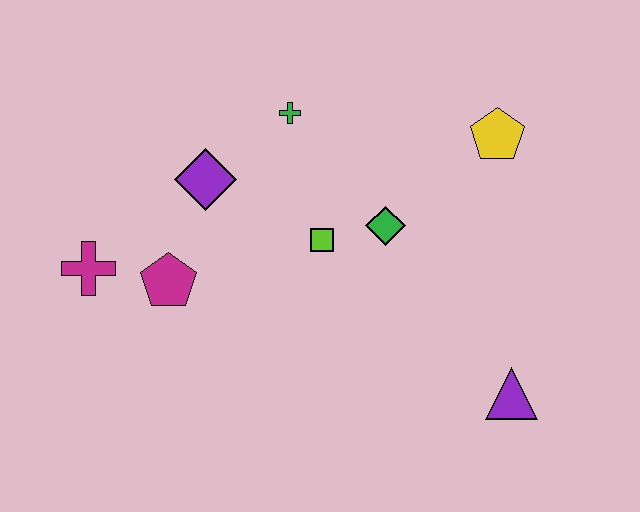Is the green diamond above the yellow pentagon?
No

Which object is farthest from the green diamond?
The magenta cross is farthest from the green diamond.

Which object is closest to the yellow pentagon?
The green diamond is closest to the yellow pentagon.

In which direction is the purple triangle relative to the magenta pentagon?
The purple triangle is to the right of the magenta pentagon.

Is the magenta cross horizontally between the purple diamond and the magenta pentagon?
No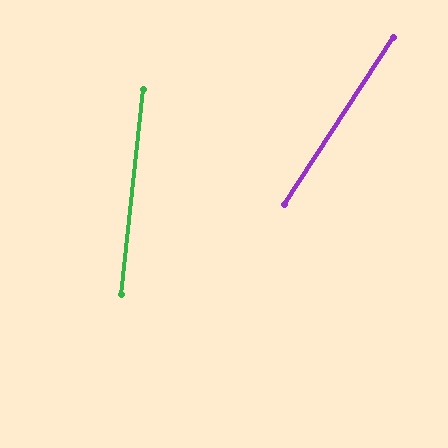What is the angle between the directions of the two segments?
Approximately 27 degrees.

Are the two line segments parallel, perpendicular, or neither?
Neither parallel nor perpendicular — they differ by about 27°.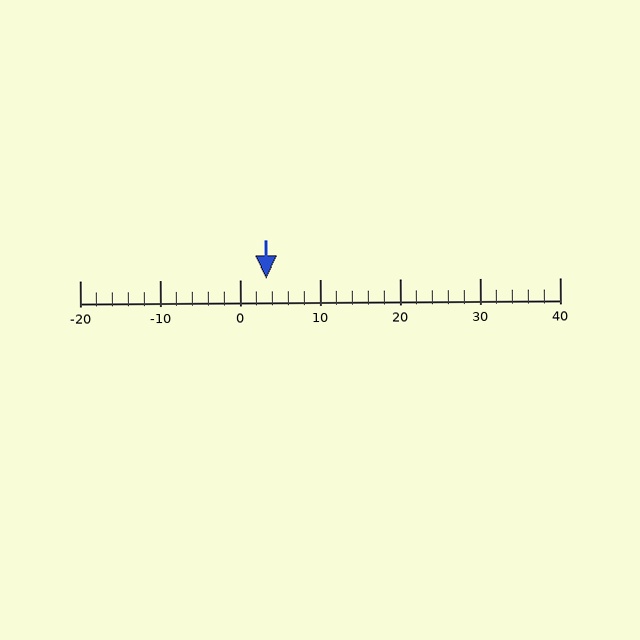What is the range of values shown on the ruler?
The ruler shows values from -20 to 40.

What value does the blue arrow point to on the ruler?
The blue arrow points to approximately 3.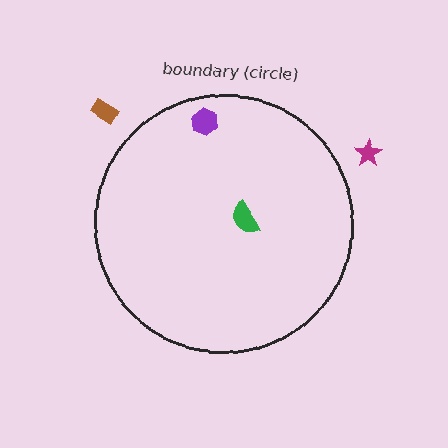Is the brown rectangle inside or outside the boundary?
Outside.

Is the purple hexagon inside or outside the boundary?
Inside.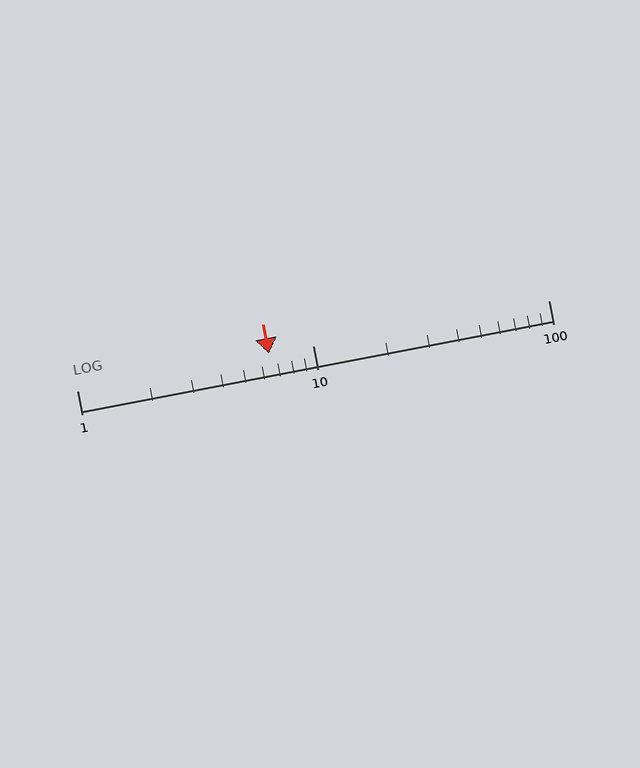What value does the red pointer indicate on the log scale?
The pointer indicates approximately 6.5.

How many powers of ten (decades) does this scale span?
The scale spans 2 decades, from 1 to 100.